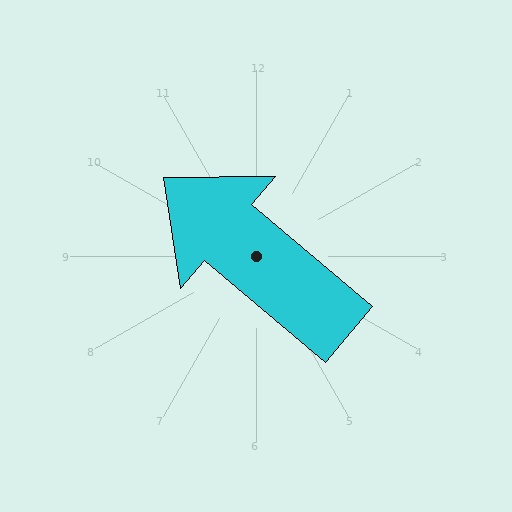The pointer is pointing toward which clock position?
Roughly 10 o'clock.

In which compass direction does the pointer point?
Northwest.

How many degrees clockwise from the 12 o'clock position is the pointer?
Approximately 310 degrees.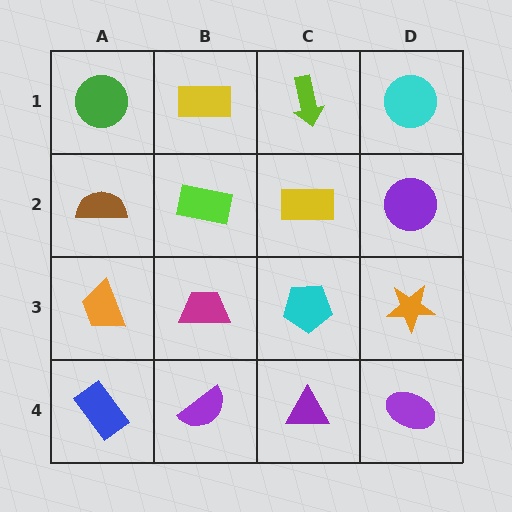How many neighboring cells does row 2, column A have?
3.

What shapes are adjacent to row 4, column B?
A magenta trapezoid (row 3, column B), a blue rectangle (row 4, column A), a purple triangle (row 4, column C).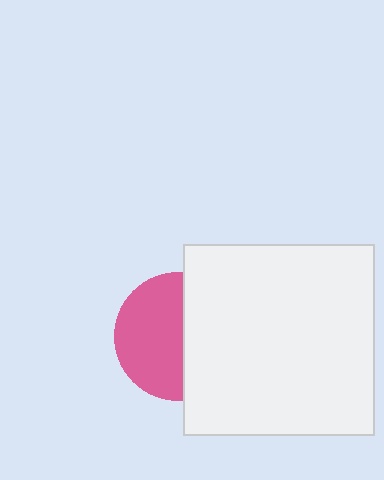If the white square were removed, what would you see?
You would see the complete pink circle.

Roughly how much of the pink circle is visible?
About half of it is visible (roughly 55%).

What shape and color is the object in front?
The object in front is a white square.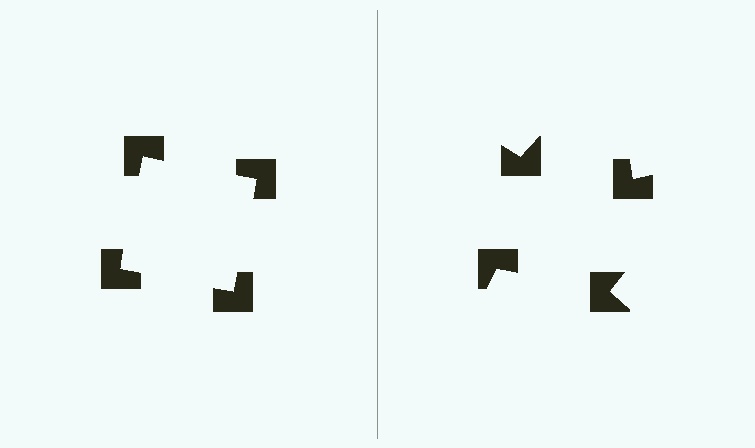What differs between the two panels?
The notched squares are positioned identically on both sides; only the wedge orientations differ. On the left they align to a square; on the right they are misaligned.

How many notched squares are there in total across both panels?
8 — 4 on each side.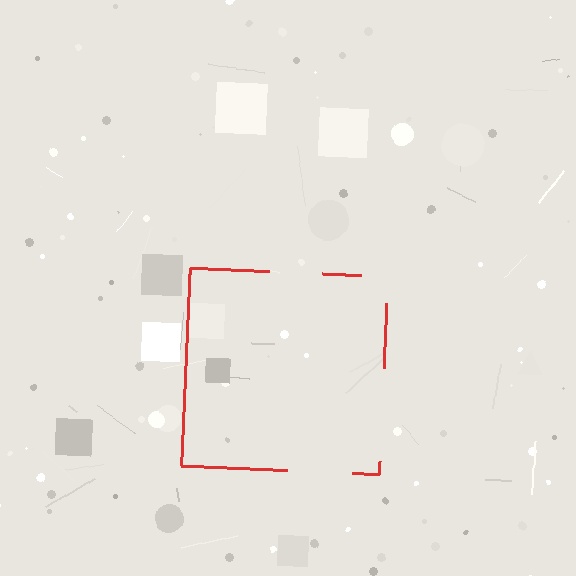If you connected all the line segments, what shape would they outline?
They would outline a square.